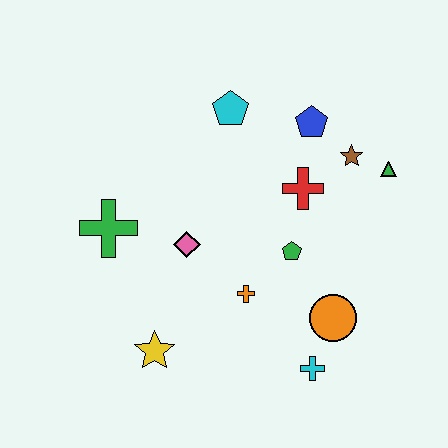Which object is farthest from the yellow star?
The green triangle is farthest from the yellow star.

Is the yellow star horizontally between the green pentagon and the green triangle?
No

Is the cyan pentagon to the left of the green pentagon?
Yes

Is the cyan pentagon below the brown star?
No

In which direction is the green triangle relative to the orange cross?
The green triangle is to the right of the orange cross.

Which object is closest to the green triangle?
The brown star is closest to the green triangle.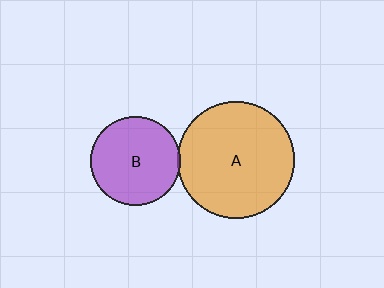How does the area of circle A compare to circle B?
Approximately 1.7 times.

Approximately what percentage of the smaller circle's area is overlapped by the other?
Approximately 5%.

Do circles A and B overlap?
Yes.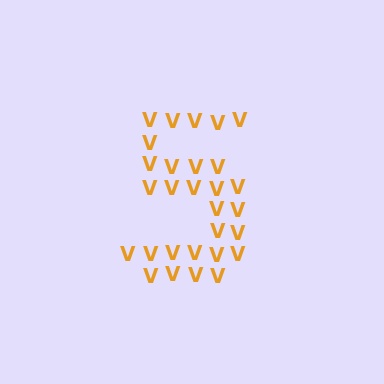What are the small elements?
The small elements are letter V's.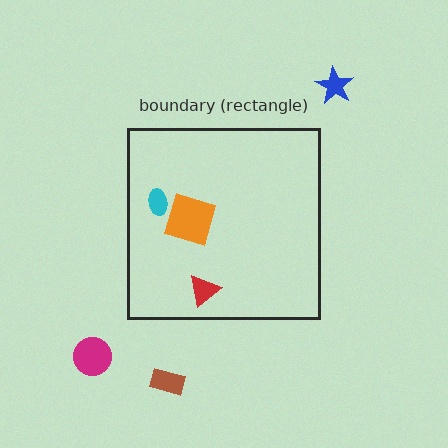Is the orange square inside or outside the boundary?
Inside.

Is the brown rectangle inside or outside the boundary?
Outside.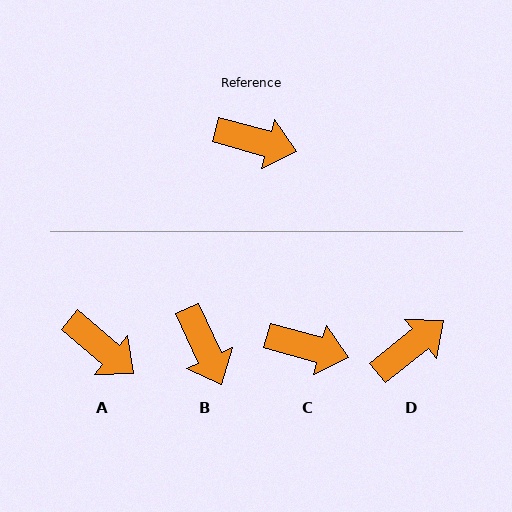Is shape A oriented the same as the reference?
No, it is off by about 25 degrees.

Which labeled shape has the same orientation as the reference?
C.